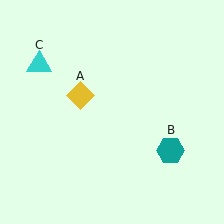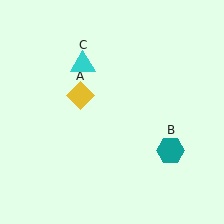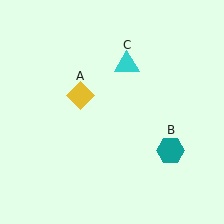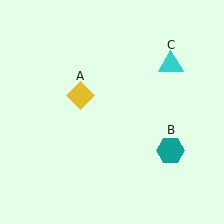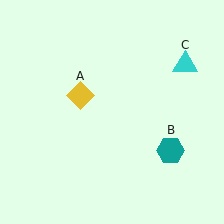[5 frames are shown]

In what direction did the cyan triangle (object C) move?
The cyan triangle (object C) moved right.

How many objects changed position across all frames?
1 object changed position: cyan triangle (object C).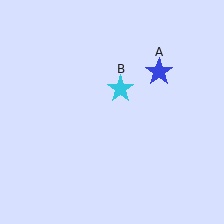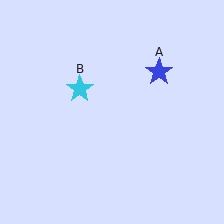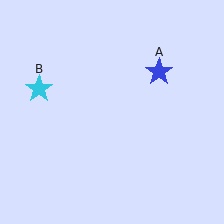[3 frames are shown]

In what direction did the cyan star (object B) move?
The cyan star (object B) moved left.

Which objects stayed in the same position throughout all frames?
Blue star (object A) remained stationary.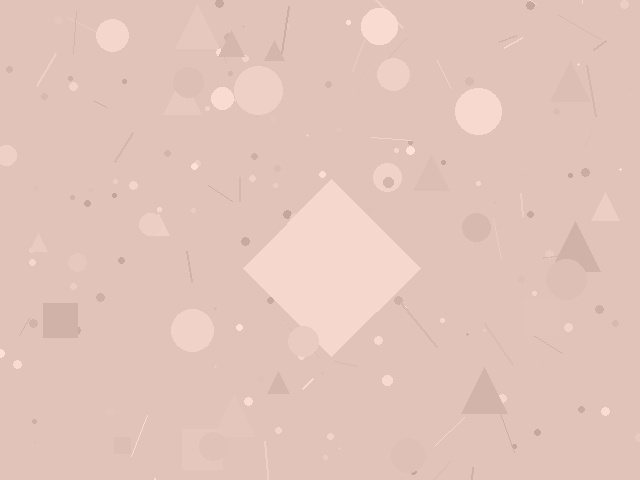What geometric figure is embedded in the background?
A diamond is embedded in the background.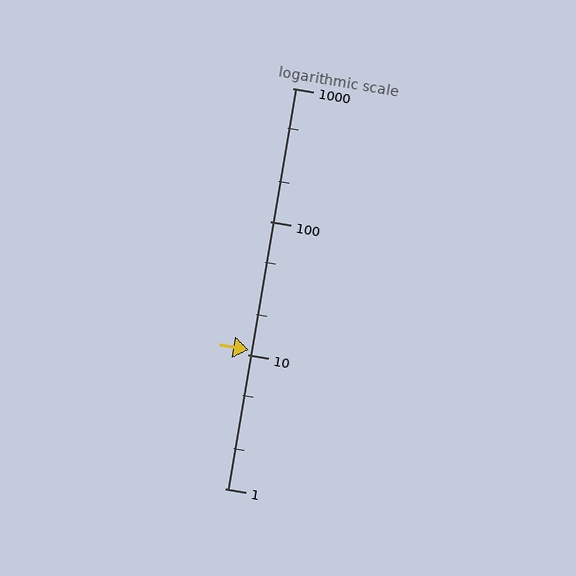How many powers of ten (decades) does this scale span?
The scale spans 3 decades, from 1 to 1000.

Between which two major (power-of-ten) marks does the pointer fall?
The pointer is between 10 and 100.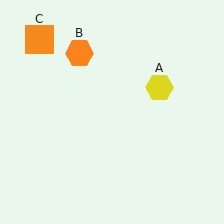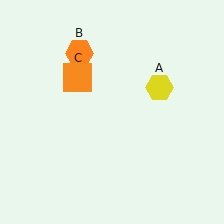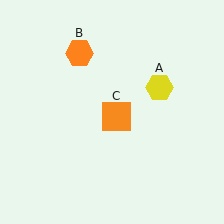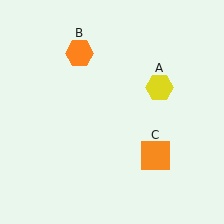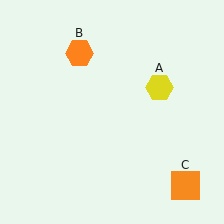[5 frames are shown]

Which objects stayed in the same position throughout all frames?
Yellow hexagon (object A) and orange hexagon (object B) remained stationary.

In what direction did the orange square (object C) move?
The orange square (object C) moved down and to the right.